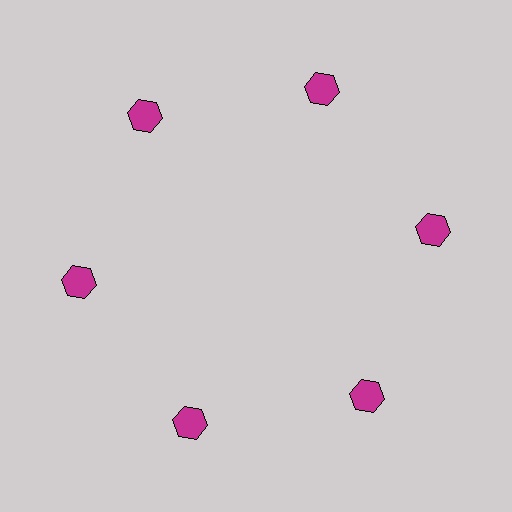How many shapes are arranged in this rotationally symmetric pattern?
There are 6 shapes, arranged in 6 groups of 1.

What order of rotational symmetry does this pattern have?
This pattern has 6-fold rotational symmetry.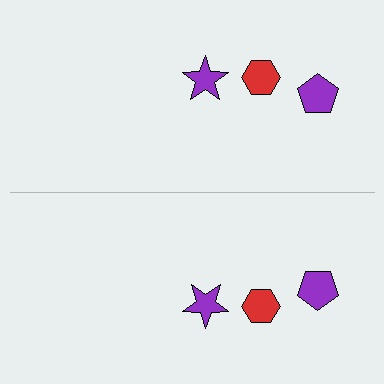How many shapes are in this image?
There are 6 shapes in this image.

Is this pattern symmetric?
Yes, this pattern has bilateral (reflection) symmetry.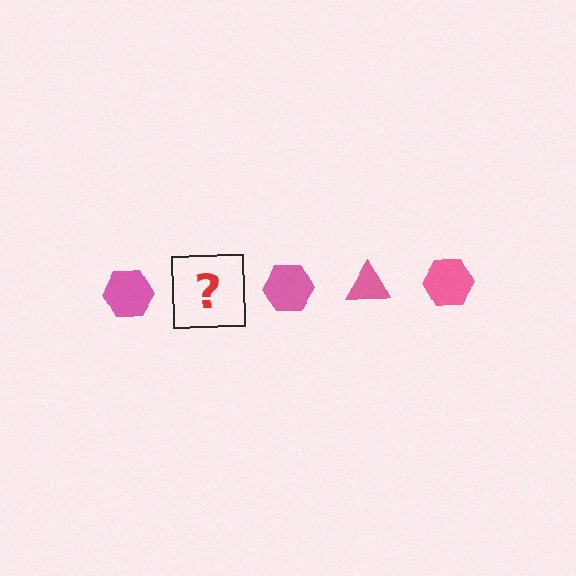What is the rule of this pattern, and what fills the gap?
The rule is that the pattern cycles through hexagon, triangle shapes in pink. The gap should be filled with a pink triangle.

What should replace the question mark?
The question mark should be replaced with a pink triangle.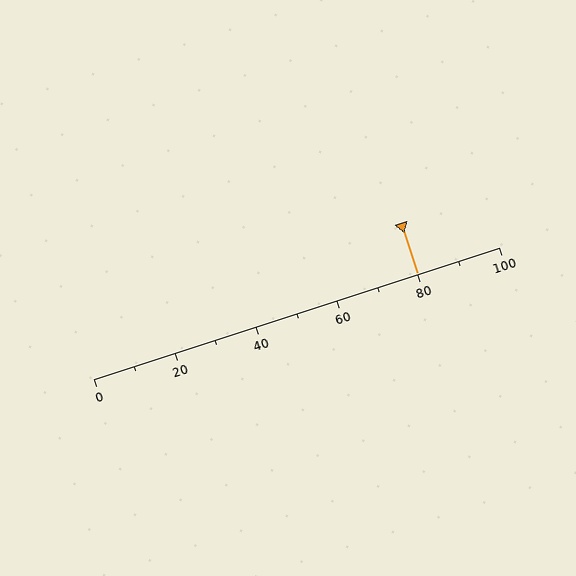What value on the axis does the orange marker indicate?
The marker indicates approximately 80.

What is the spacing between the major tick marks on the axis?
The major ticks are spaced 20 apart.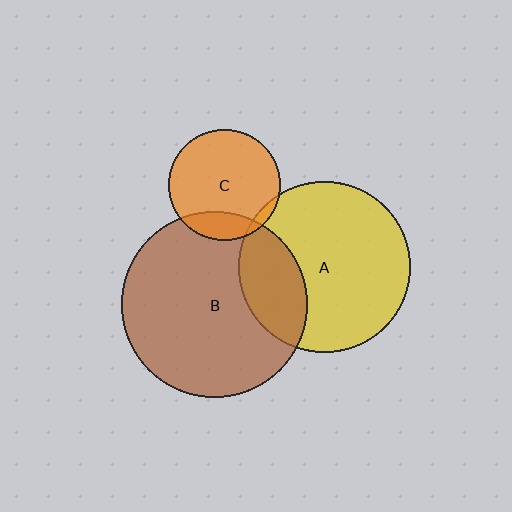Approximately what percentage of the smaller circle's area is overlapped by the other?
Approximately 25%.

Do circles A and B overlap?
Yes.